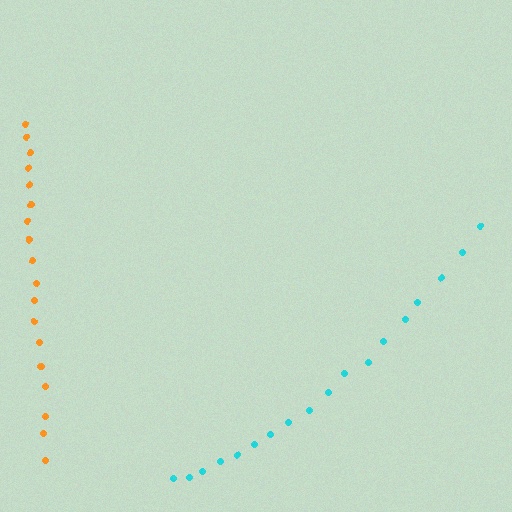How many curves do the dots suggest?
There are 2 distinct paths.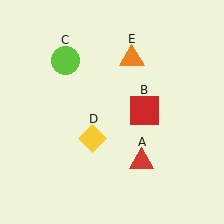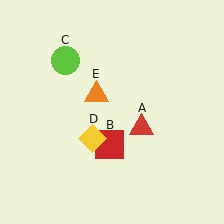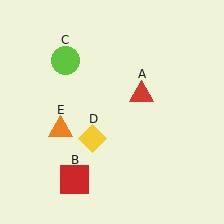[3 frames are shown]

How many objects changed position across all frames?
3 objects changed position: red triangle (object A), red square (object B), orange triangle (object E).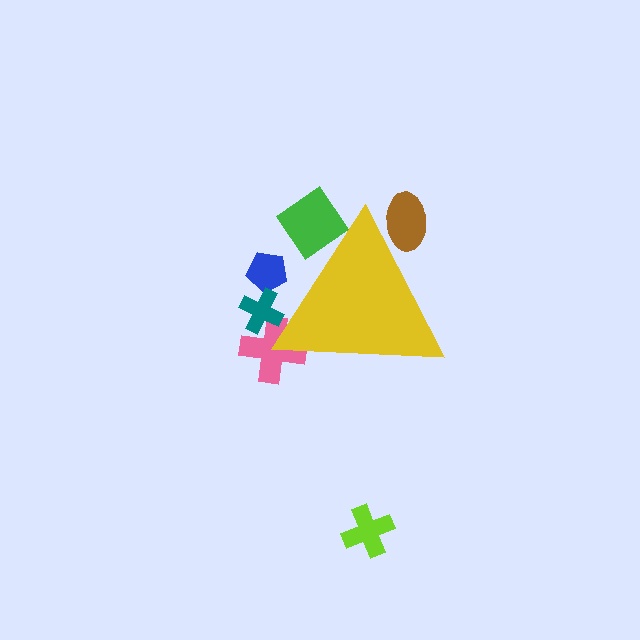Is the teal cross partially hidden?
Yes, the teal cross is partially hidden behind the yellow triangle.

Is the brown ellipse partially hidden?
Yes, the brown ellipse is partially hidden behind the yellow triangle.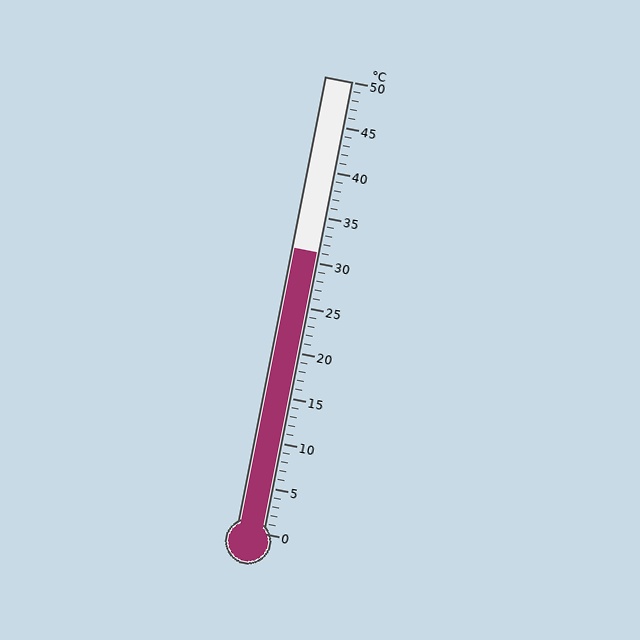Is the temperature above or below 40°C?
The temperature is below 40°C.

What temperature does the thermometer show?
The thermometer shows approximately 31°C.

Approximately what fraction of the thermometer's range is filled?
The thermometer is filled to approximately 60% of its range.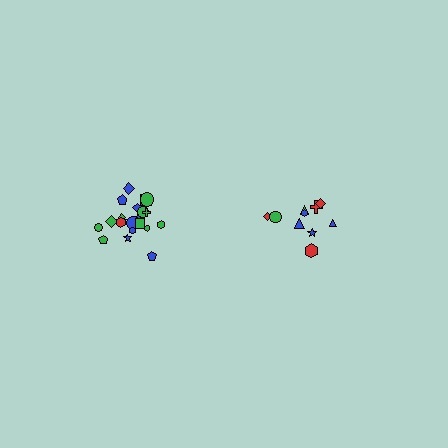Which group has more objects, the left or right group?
The left group.